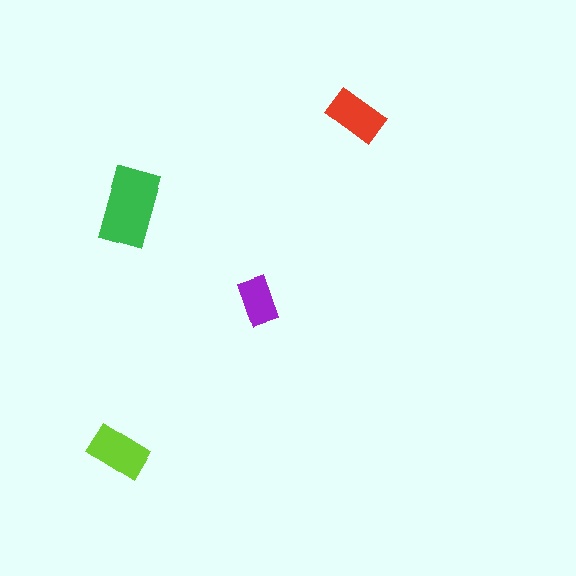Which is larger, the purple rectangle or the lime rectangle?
The lime one.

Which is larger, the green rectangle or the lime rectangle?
The green one.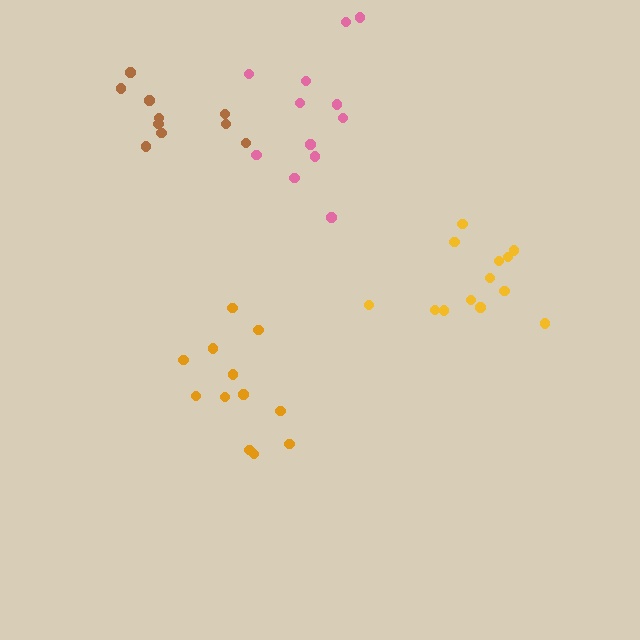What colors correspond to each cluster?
The clusters are colored: brown, pink, yellow, orange.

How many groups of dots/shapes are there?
There are 4 groups.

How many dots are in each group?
Group 1: 10 dots, Group 2: 12 dots, Group 3: 13 dots, Group 4: 12 dots (47 total).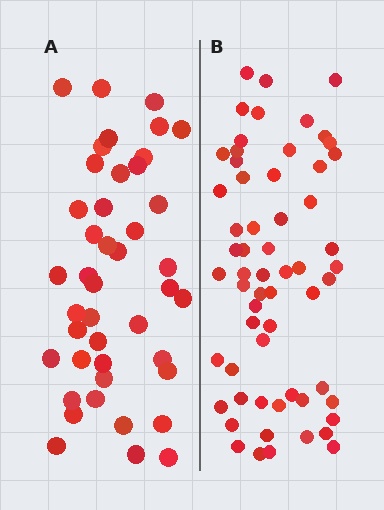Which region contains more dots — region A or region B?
Region B (the right region) has more dots.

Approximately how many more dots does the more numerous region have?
Region B has approximately 15 more dots than region A.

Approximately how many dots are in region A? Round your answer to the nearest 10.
About 40 dots. (The exact count is 43, which rounds to 40.)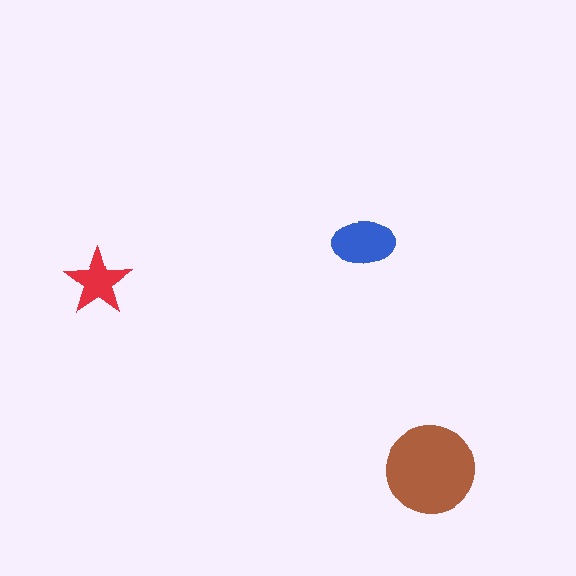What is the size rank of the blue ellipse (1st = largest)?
2nd.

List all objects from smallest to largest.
The red star, the blue ellipse, the brown circle.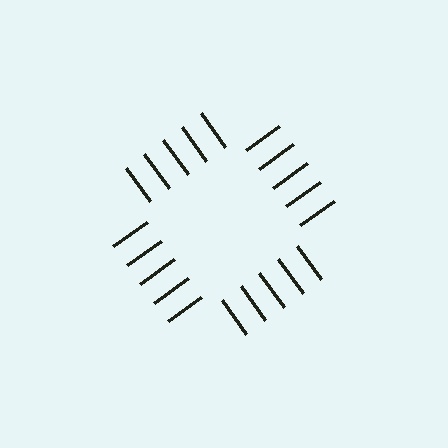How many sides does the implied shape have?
4 sides — the line-ends trace a square.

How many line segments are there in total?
20 — 5 along each of the 4 edges.